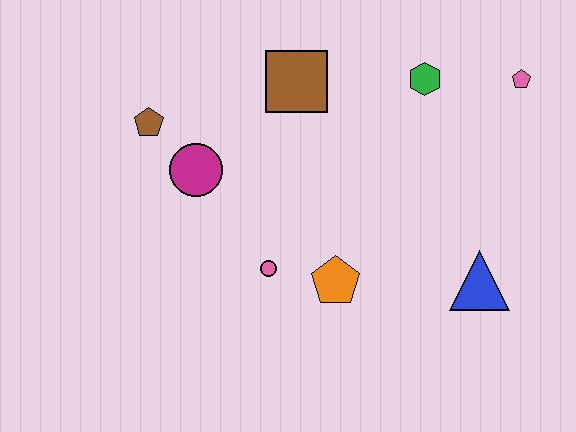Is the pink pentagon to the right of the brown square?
Yes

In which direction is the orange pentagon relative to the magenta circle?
The orange pentagon is to the right of the magenta circle.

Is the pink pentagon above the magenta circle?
Yes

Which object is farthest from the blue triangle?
The brown pentagon is farthest from the blue triangle.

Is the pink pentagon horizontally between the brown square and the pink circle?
No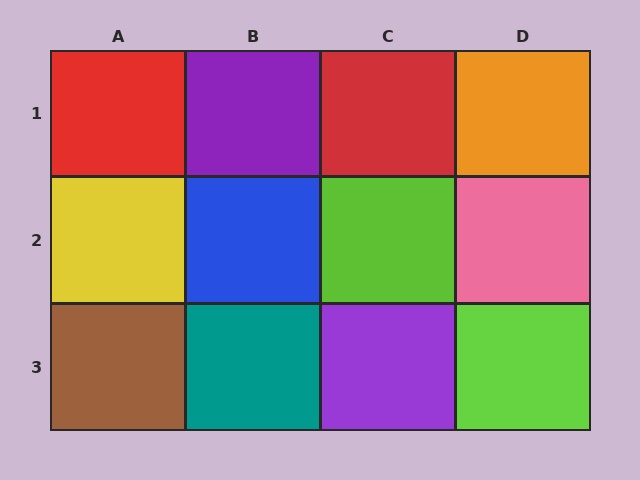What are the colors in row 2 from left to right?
Yellow, blue, lime, pink.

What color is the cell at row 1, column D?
Orange.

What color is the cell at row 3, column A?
Brown.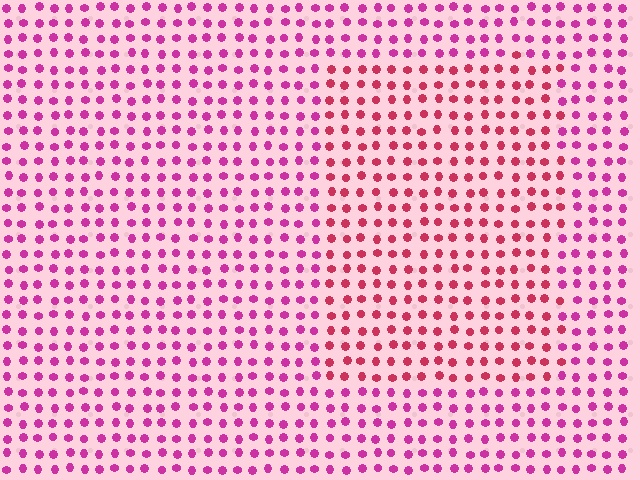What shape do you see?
I see a rectangle.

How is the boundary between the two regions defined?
The boundary is defined purely by a slight shift in hue (about 28 degrees). Spacing, size, and orientation are identical on both sides.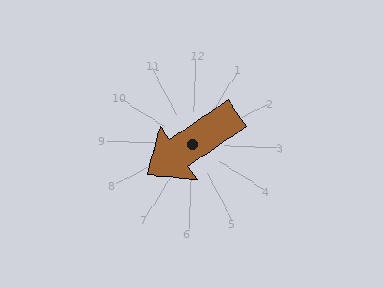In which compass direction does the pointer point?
Southwest.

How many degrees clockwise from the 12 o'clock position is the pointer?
Approximately 234 degrees.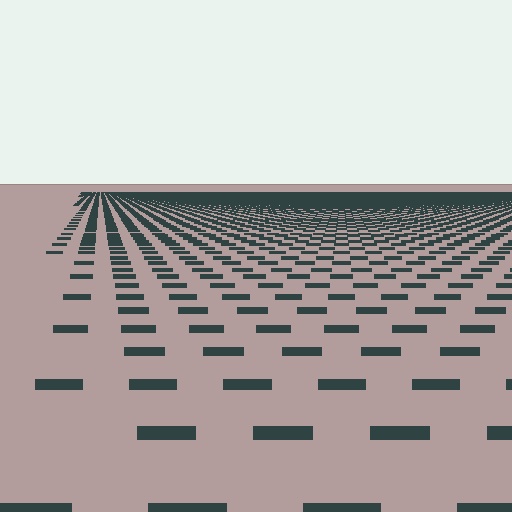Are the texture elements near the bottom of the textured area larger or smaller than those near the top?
Larger. Near the bottom, elements are closer to the viewer and appear at a bigger on-screen size.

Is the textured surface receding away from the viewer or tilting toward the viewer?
The surface is receding away from the viewer. Texture elements get smaller and denser toward the top.